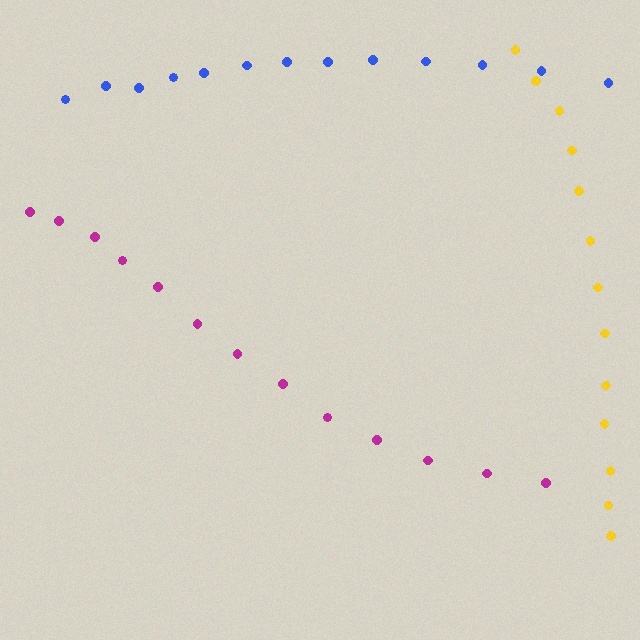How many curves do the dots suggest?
There are 3 distinct paths.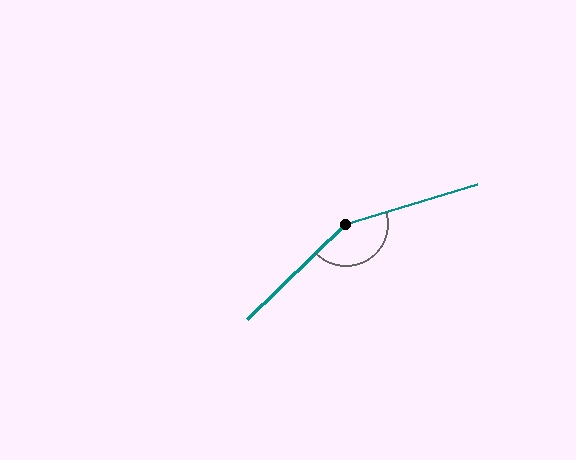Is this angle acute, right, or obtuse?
It is obtuse.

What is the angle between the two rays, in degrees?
Approximately 153 degrees.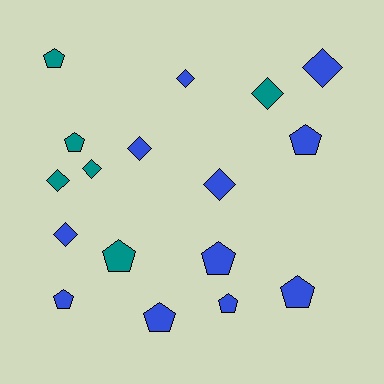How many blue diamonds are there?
There are 5 blue diamonds.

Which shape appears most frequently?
Pentagon, with 9 objects.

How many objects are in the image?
There are 17 objects.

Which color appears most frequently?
Blue, with 11 objects.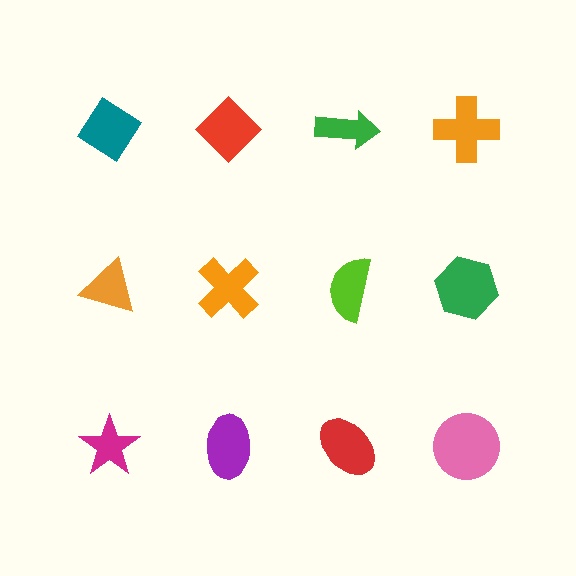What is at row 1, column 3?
A green arrow.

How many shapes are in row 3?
4 shapes.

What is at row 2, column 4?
A green hexagon.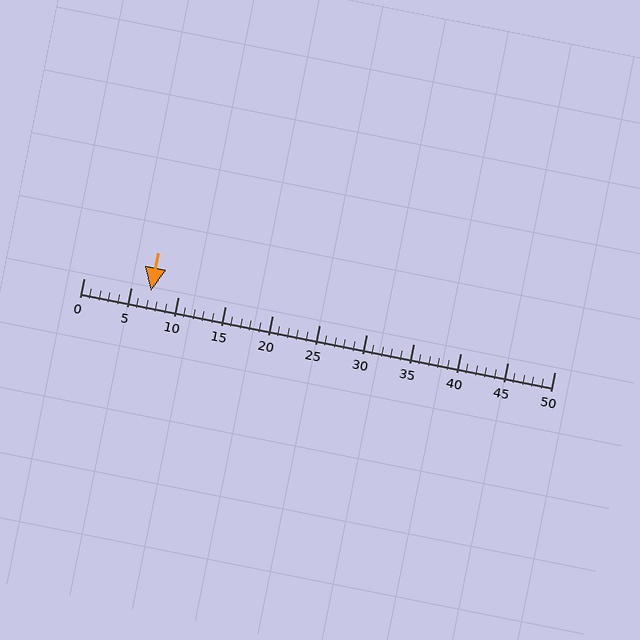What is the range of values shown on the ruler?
The ruler shows values from 0 to 50.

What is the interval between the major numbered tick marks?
The major tick marks are spaced 5 units apart.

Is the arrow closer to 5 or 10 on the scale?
The arrow is closer to 5.